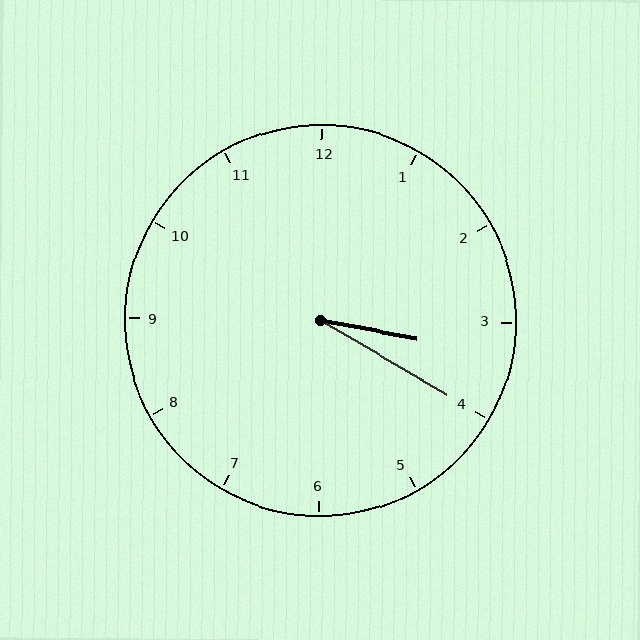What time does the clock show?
3:20.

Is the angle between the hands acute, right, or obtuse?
It is acute.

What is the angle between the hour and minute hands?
Approximately 20 degrees.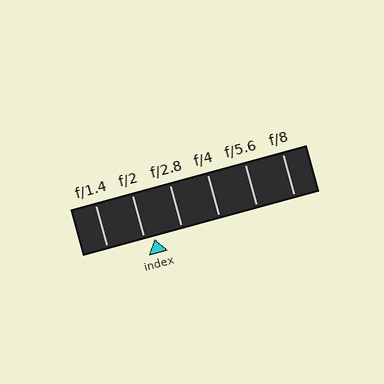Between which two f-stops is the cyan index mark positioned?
The index mark is between f/2 and f/2.8.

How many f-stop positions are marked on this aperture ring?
There are 6 f-stop positions marked.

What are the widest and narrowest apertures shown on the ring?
The widest aperture shown is f/1.4 and the narrowest is f/8.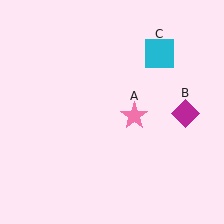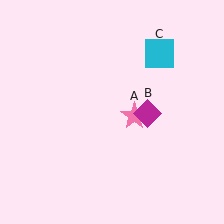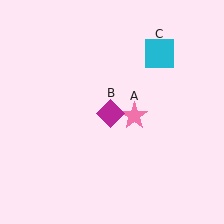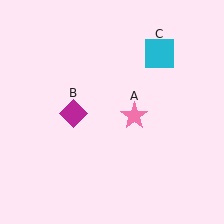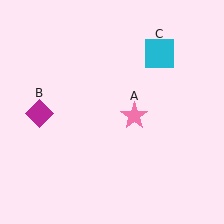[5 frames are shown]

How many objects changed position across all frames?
1 object changed position: magenta diamond (object B).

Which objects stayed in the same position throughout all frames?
Pink star (object A) and cyan square (object C) remained stationary.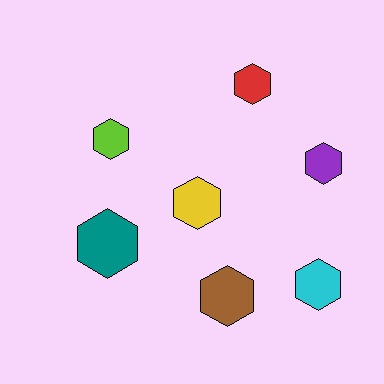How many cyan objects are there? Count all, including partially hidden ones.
There is 1 cyan object.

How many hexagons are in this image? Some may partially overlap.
There are 7 hexagons.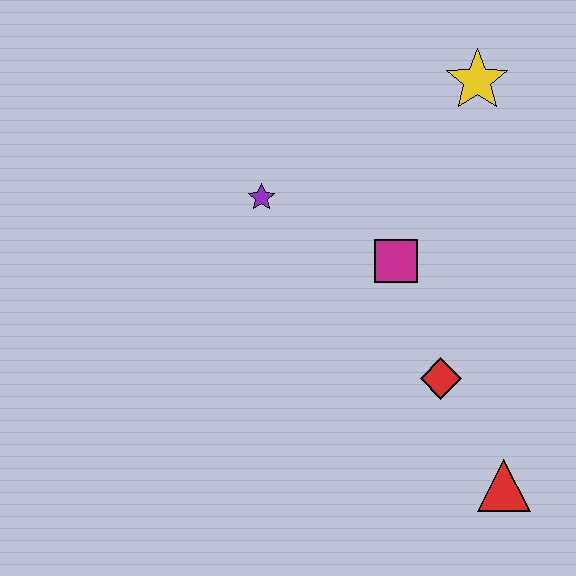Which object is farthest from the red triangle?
The yellow star is farthest from the red triangle.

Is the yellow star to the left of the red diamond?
No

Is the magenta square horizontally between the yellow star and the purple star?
Yes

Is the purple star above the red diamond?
Yes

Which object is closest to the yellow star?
The magenta square is closest to the yellow star.